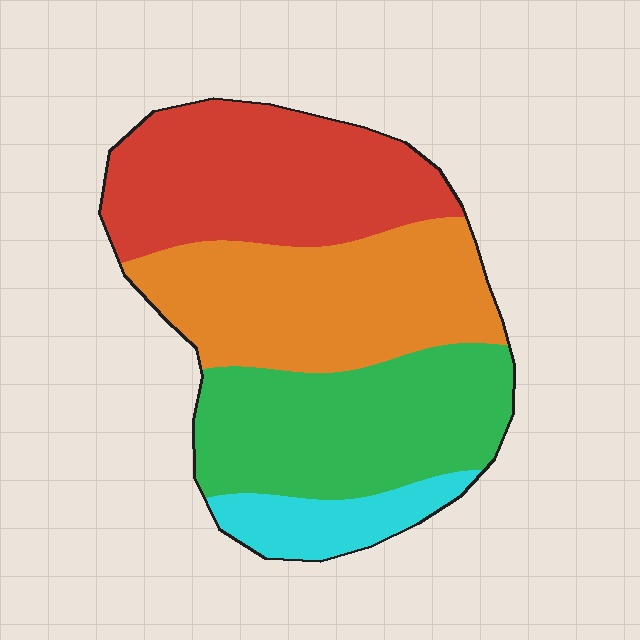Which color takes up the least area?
Cyan, at roughly 10%.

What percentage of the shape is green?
Green takes up about one third (1/3) of the shape.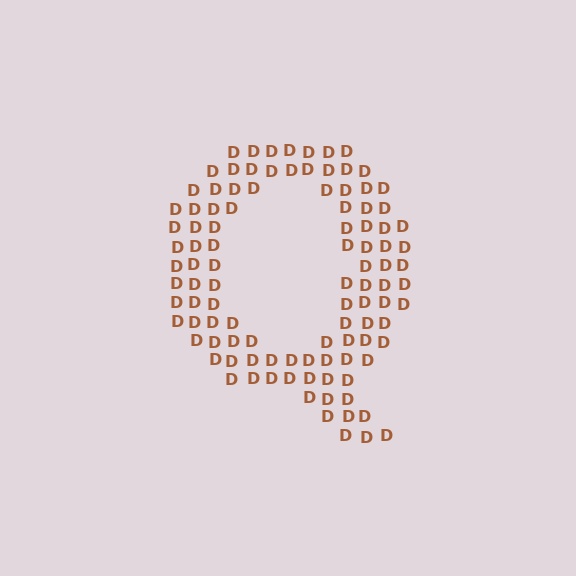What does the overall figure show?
The overall figure shows the letter Q.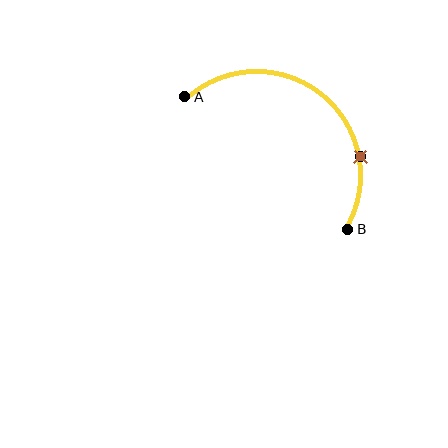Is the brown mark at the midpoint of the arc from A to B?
No. The brown mark lies on the arc but is closer to endpoint B. The arc midpoint would be at the point on the curve equidistant along the arc from both A and B.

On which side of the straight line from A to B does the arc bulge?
The arc bulges above and to the right of the straight line connecting A and B.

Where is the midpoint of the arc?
The arc midpoint is the point on the curve farthest from the straight line joining A and B. It sits above and to the right of that line.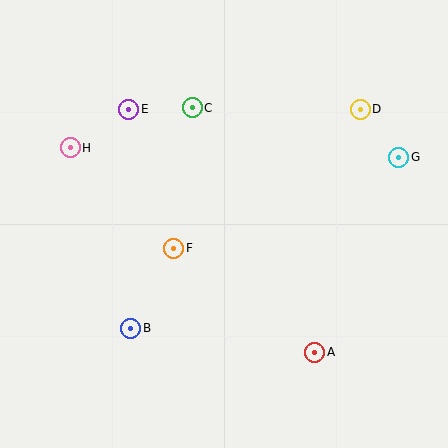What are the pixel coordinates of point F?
Point F is at (174, 248).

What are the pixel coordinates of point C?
Point C is at (192, 108).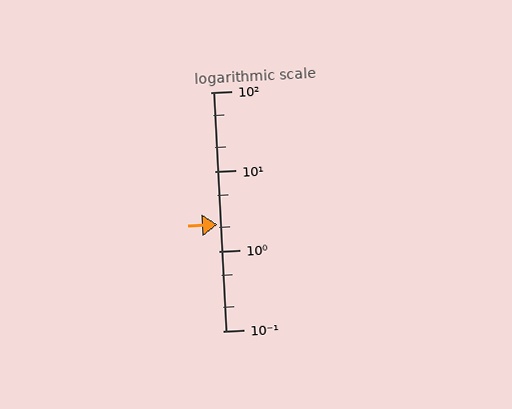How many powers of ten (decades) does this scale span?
The scale spans 3 decades, from 0.1 to 100.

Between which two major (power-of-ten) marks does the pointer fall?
The pointer is between 1 and 10.